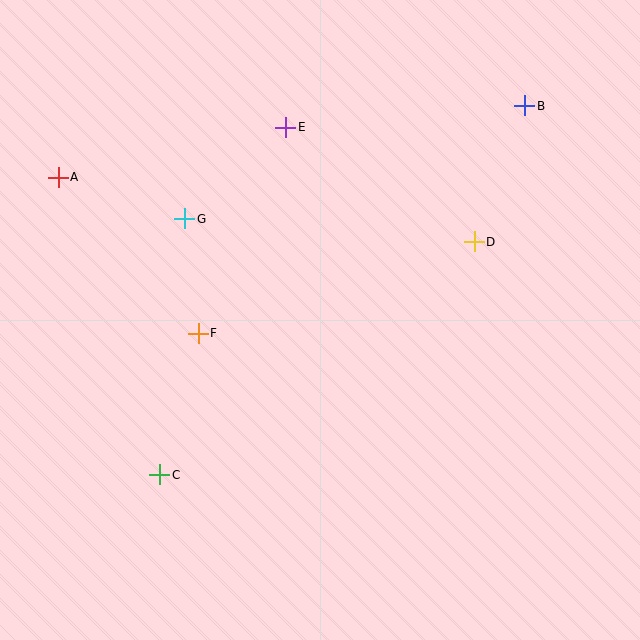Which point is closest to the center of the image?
Point F at (198, 333) is closest to the center.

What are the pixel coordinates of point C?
Point C is at (160, 475).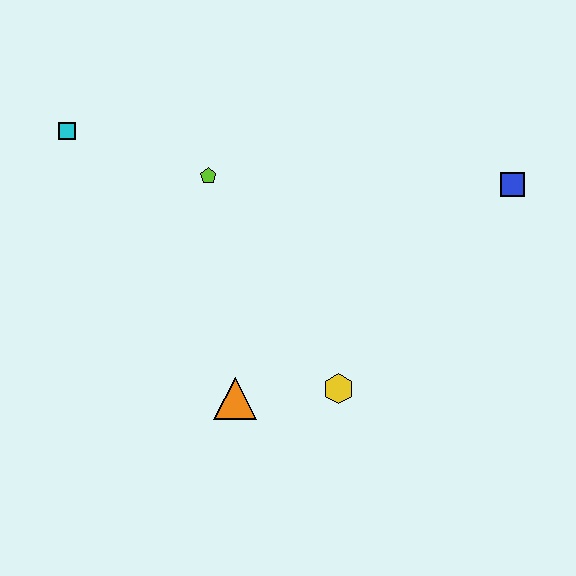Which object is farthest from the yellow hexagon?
The cyan square is farthest from the yellow hexagon.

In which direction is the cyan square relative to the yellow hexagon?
The cyan square is to the left of the yellow hexagon.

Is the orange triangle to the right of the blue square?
No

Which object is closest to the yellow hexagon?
The orange triangle is closest to the yellow hexagon.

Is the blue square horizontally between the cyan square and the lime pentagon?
No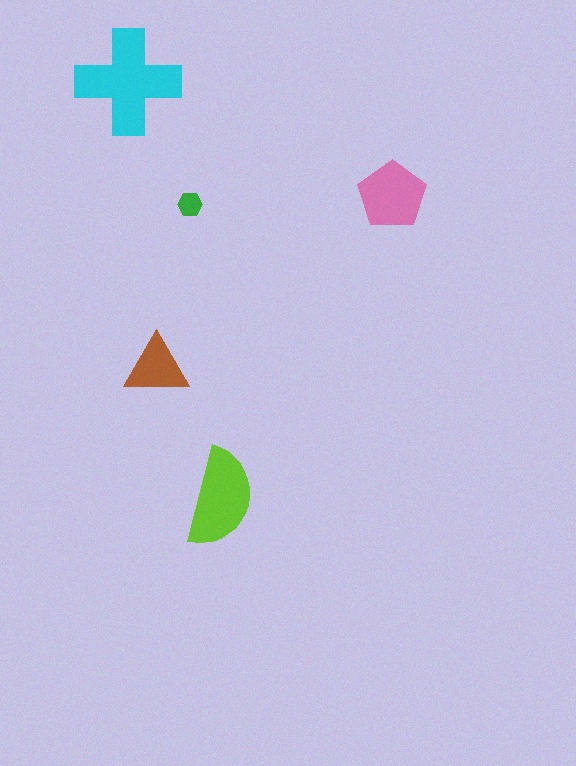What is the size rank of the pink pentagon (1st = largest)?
3rd.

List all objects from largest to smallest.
The cyan cross, the lime semicircle, the pink pentagon, the brown triangle, the green hexagon.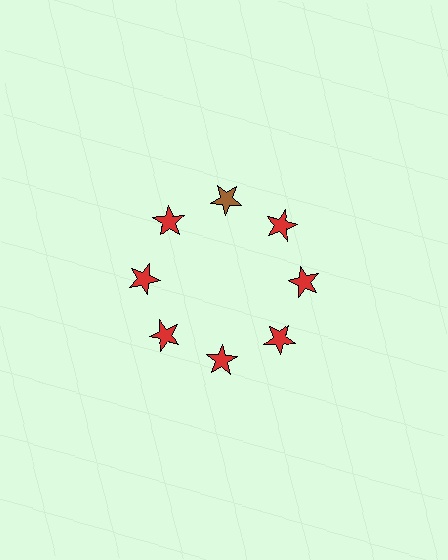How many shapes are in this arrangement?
There are 8 shapes arranged in a ring pattern.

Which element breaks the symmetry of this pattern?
The brown star at roughly the 12 o'clock position breaks the symmetry. All other shapes are red stars.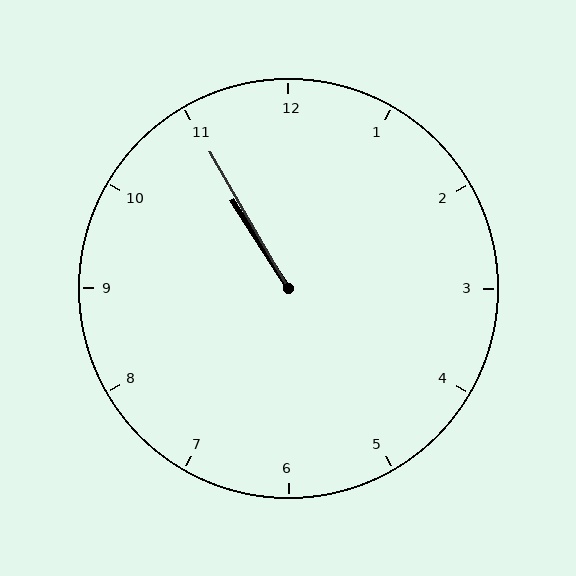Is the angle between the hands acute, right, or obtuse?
It is acute.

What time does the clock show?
10:55.